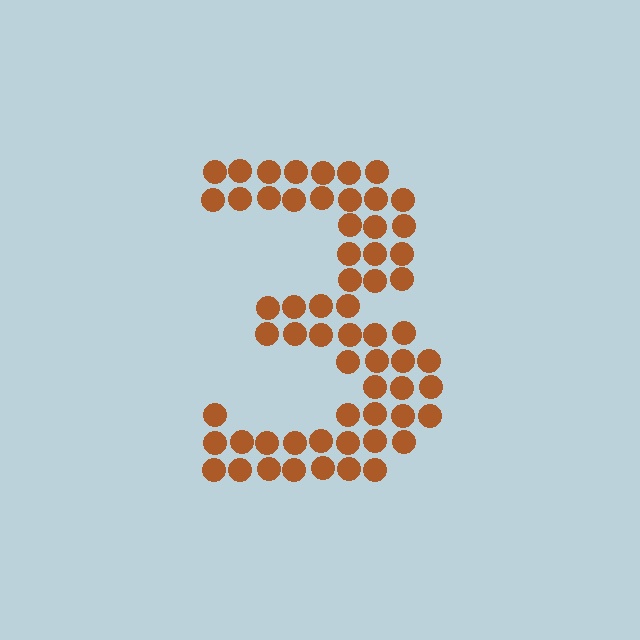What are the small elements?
The small elements are circles.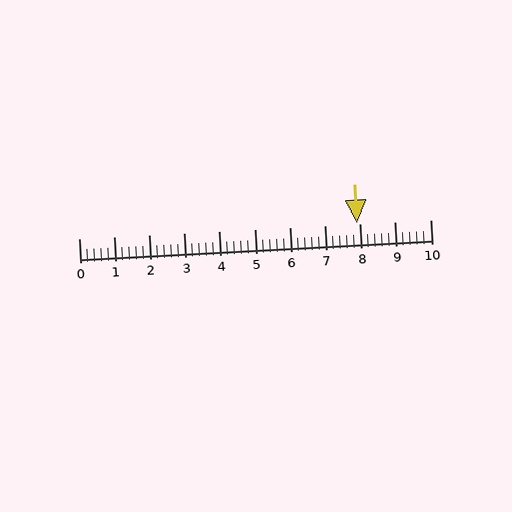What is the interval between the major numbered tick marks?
The major tick marks are spaced 1 units apart.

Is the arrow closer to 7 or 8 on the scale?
The arrow is closer to 8.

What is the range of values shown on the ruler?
The ruler shows values from 0 to 10.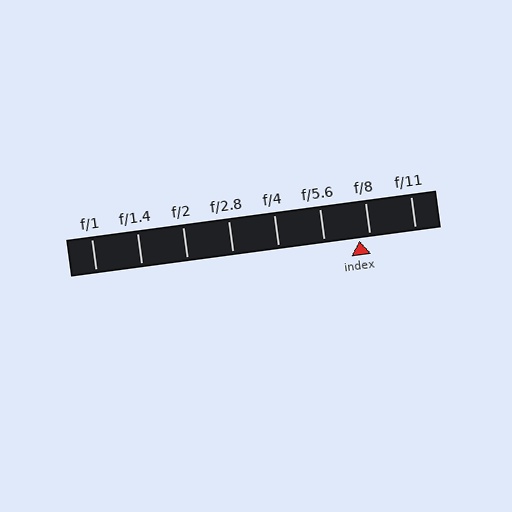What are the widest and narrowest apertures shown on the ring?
The widest aperture shown is f/1 and the narrowest is f/11.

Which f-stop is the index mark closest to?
The index mark is closest to f/8.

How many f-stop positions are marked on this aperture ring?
There are 8 f-stop positions marked.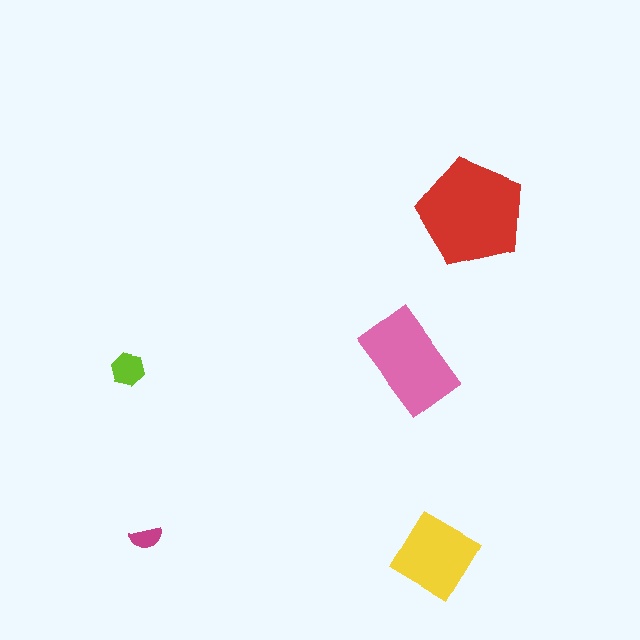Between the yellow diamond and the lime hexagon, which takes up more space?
The yellow diamond.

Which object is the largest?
The red pentagon.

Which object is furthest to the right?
The red pentagon is rightmost.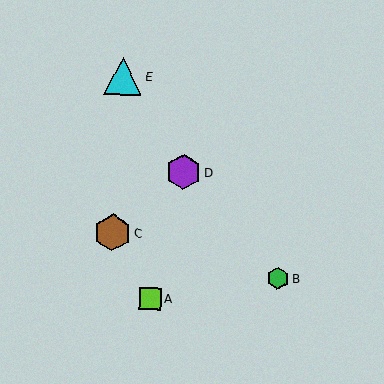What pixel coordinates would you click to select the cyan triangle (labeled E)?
Click at (123, 76) to select the cyan triangle E.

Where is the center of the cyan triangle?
The center of the cyan triangle is at (123, 76).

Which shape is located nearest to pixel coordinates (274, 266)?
The green hexagon (labeled B) at (278, 278) is nearest to that location.